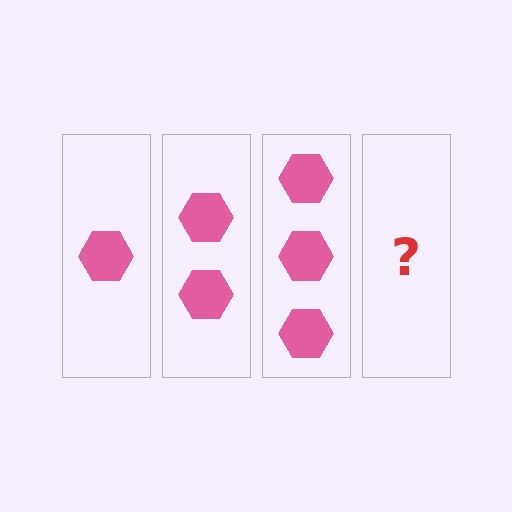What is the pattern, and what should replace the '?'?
The pattern is that each step adds one more hexagon. The '?' should be 4 hexagons.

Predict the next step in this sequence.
The next step is 4 hexagons.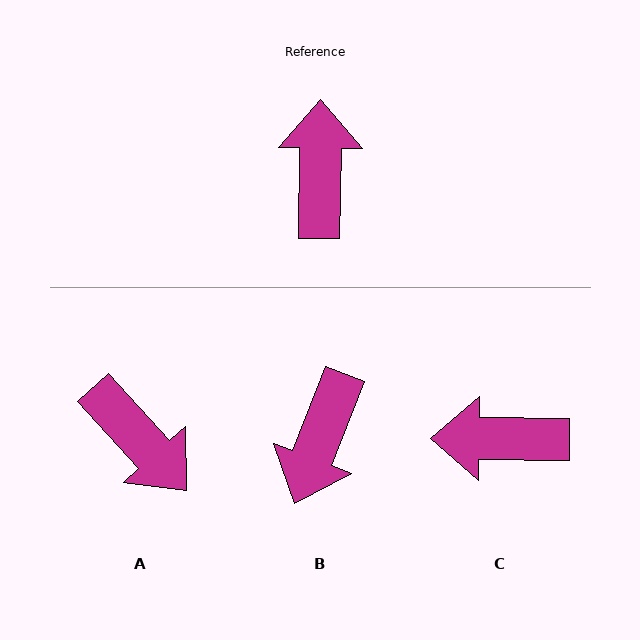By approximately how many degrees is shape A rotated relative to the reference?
Approximately 137 degrees clockwise.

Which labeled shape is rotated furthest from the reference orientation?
B, about 160 degrees away.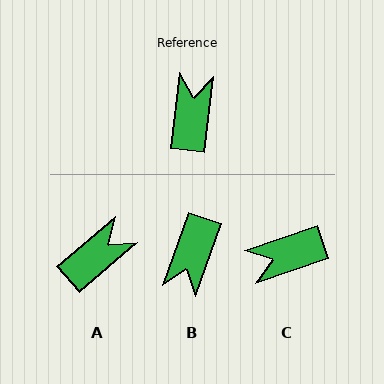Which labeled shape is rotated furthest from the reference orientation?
B, about 167 degrees away.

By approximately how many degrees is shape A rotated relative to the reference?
Approximately 42 degrees clockwise.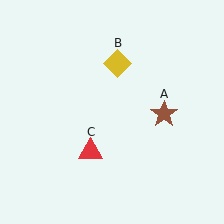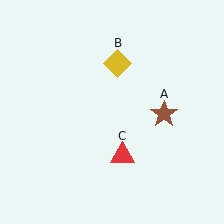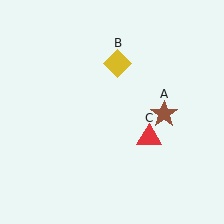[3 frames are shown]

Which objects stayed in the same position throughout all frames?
Brown star (object A) and yellow diamond (object B) remained stationary.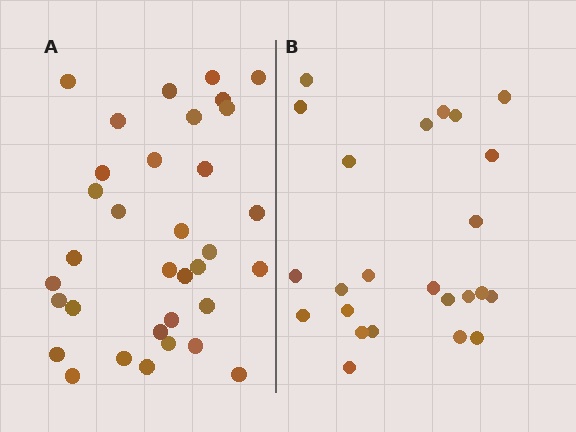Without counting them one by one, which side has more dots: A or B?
Region A (the left region) has more dots.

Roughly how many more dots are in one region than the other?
Region A has roughly 10 or so more dots than region B.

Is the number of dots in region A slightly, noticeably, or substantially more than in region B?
Region A has noticeably more, but not dramatically so. The ratio is roughly 1.4 to 1.